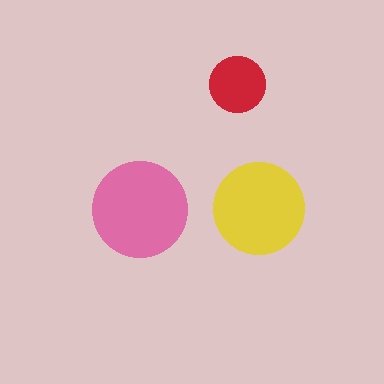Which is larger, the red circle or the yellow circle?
The yellow one.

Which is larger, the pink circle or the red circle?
The pink one.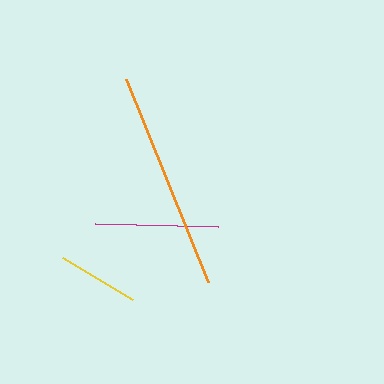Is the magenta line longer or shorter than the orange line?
The orange line is longer than the magenta line.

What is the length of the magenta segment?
The magenta segment is approximately 123 pixels long.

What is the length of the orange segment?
The orange segment is approximately 219 pixels long.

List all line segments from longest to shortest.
From longest to shortest: orange, magenta, yellow.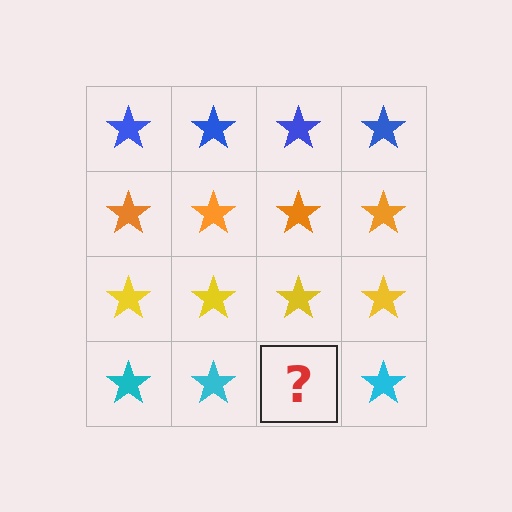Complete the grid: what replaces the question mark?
The question mark should be replaced with a cyan star.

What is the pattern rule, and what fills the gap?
The rule is that each row has a consistent color. The gap should be filled with a cyan star.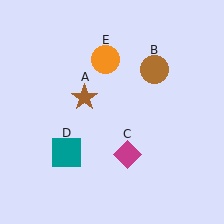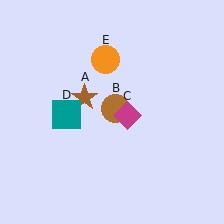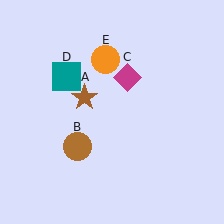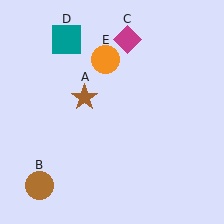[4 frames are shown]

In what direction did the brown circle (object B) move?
The brown circle (object B) moved down and to the left.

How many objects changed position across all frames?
3 objects changed position: brown circle (object B), magenta diamond (object C), teal square (object D).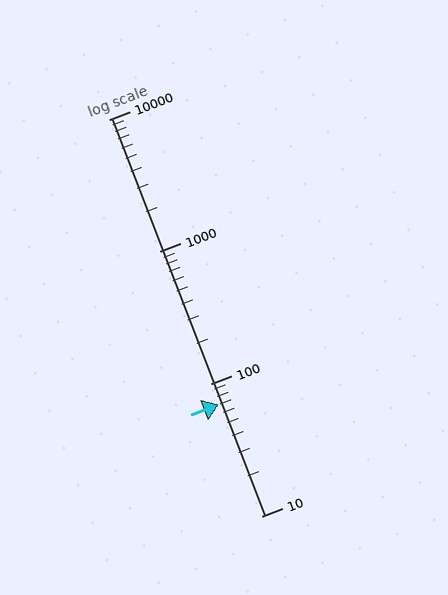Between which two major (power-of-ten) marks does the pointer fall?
The pointer is between 10 and 100.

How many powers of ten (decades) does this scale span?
The scale spans 3 decades, from 10 to 10000.